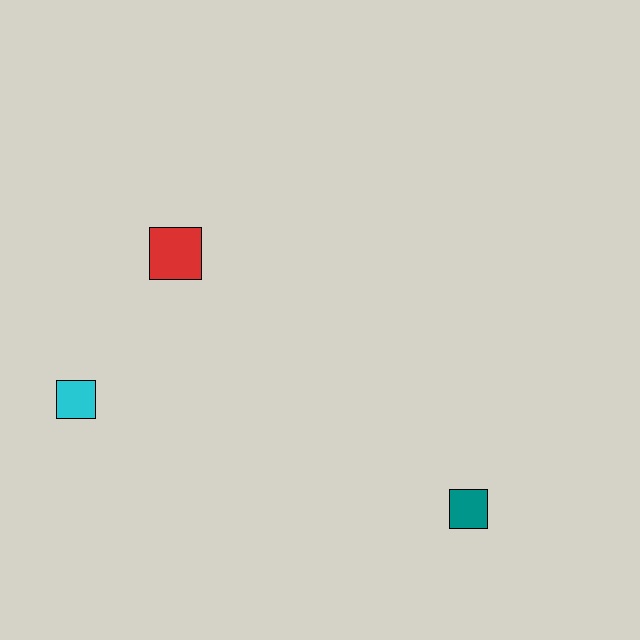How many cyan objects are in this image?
There is 1 cyan object.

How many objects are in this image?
There are 3 objects.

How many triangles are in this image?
There are no triangles.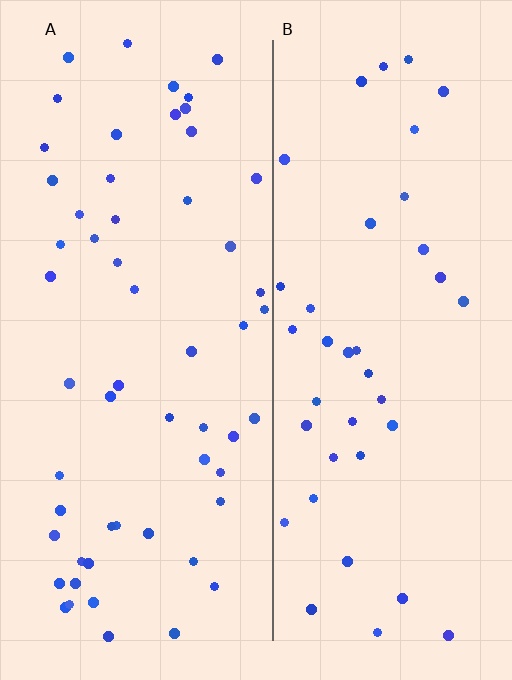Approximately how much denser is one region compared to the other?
Approximately 1.4× — region A over region B.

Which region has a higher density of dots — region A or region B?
A (the left).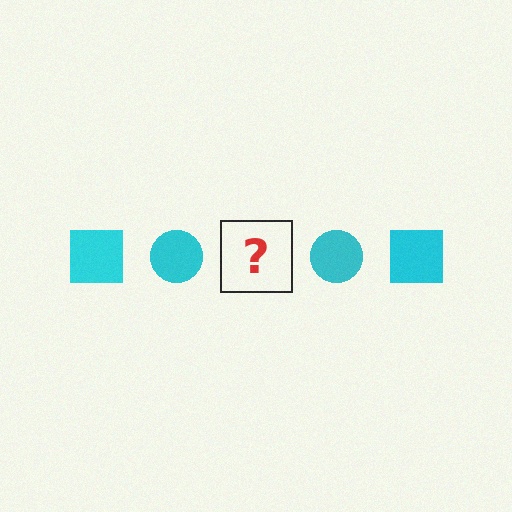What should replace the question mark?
The question mark should be replaced with a cyan square.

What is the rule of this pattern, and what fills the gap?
The rule is that the pattern cycles through square, circle shapes in cyan. The gap should be filled with a cyan square.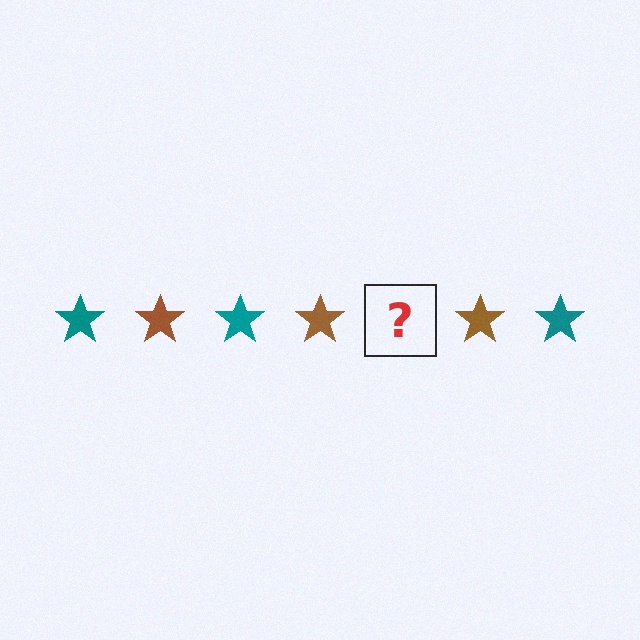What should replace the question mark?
The question mark should be replaced with a teal star.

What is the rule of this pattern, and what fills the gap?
The rule is that the pattern cycles through teal, brown stars. The gap should be filled with a teal star.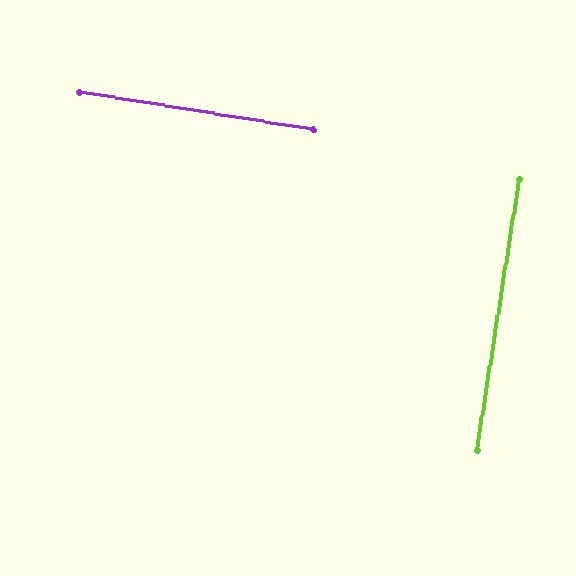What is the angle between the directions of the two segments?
Approximately 90 degrees.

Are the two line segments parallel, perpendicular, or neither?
Perpendicular — they meet at approximately 90°.